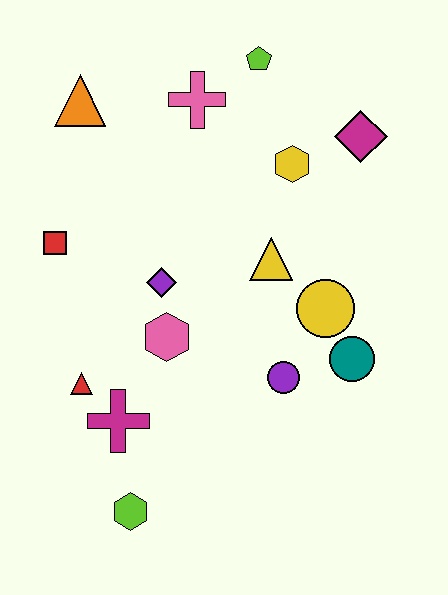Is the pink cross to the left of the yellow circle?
Yes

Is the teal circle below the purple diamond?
Yes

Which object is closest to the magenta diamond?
The yellow hexagon is closest to the magenta diamond.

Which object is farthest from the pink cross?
The lime hexagon is farthest from the pink cross.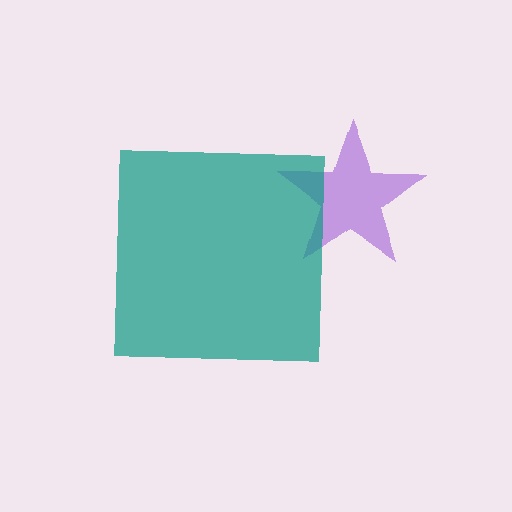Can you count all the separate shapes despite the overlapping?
Yes, there are 2 separate shapes.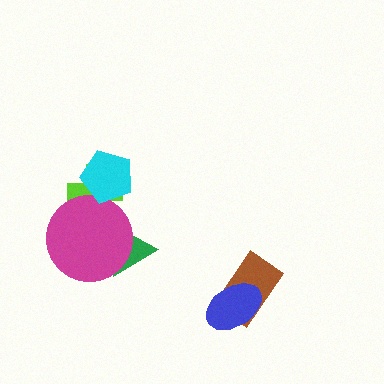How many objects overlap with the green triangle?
1 object overlaps with the green triangle.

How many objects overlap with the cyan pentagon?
1 object overlaps with the cyan pentagon.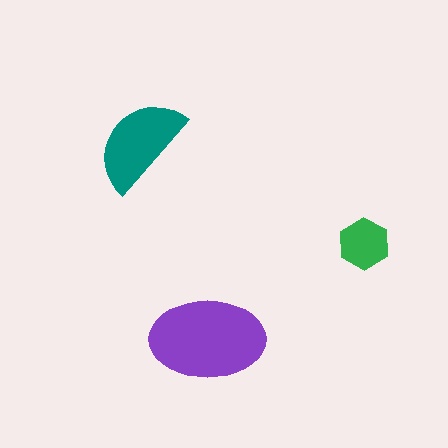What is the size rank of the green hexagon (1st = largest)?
3rd.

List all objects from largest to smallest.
The purple ellipse, the teal semicircle, the green hexagon.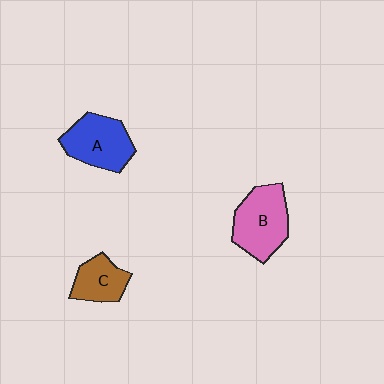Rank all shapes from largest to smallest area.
From largest to smallest: B (pink), A (blue), C (brown).